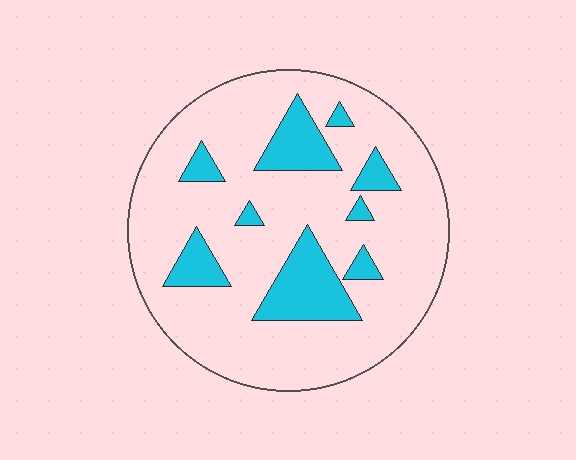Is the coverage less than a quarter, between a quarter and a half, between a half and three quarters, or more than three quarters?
Less than a quarter.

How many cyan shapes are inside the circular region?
9.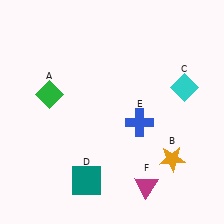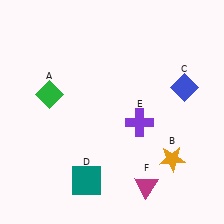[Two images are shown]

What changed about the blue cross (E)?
In Image 1, E is blue. In Image 2, it changed to purple.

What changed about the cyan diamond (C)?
In Image 1, C is cyan. In Image 2, it changed to blue.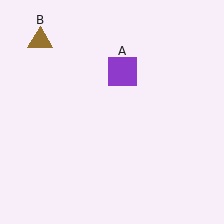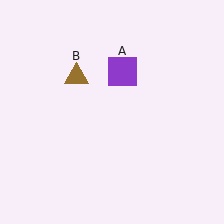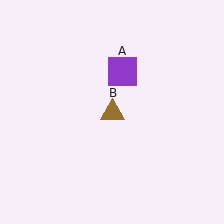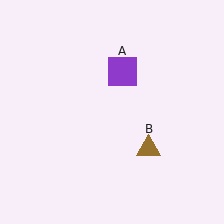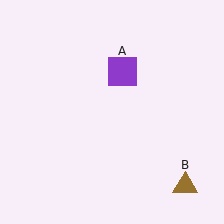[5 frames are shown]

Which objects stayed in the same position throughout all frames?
Purple square (object A) remained stationary.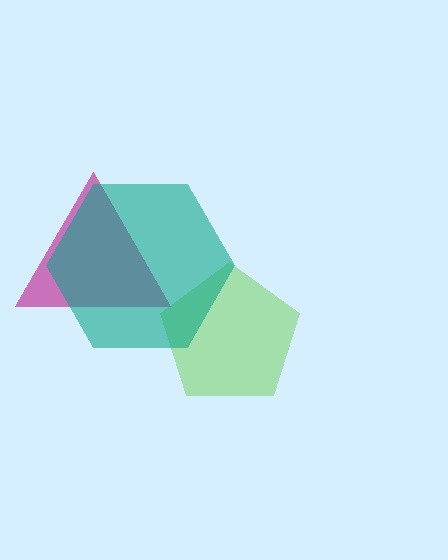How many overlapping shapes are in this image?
There are 3 overlapping shapes in the image.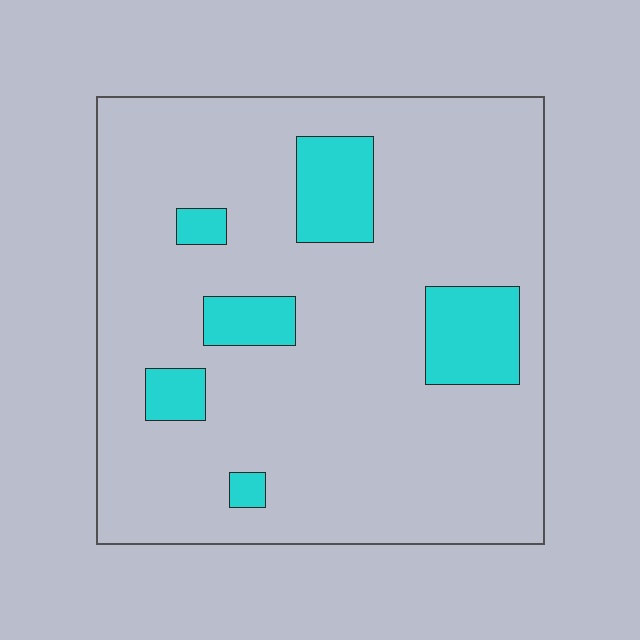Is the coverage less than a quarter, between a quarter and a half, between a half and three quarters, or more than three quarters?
Less than a quarter.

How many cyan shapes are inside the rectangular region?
6.